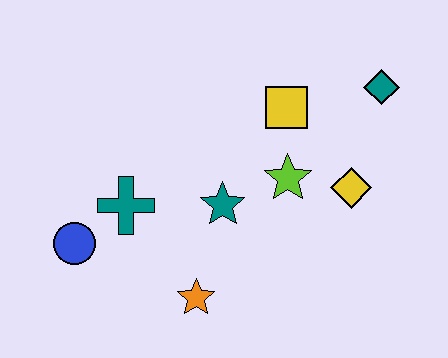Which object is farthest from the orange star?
The teal diamond is farthest from the orange star.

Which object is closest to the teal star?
The lime star is closest to the teal star.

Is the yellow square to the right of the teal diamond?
No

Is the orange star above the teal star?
No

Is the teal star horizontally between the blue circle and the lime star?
Yes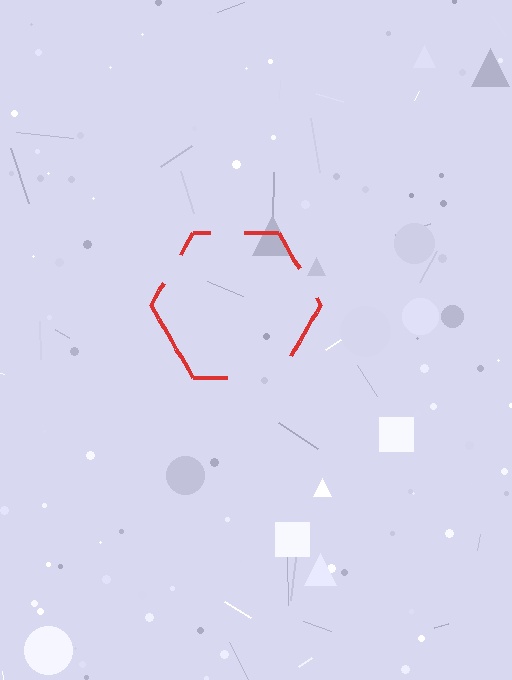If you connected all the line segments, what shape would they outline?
They would outline a hexagon.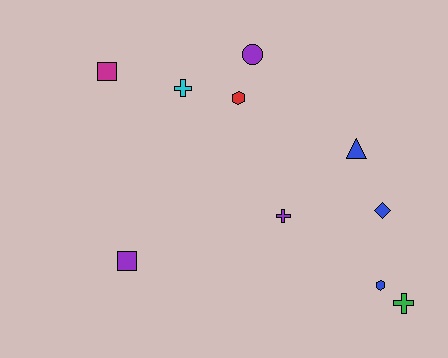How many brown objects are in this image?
There are no brown objects.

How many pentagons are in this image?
There are no pentagons.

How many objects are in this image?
There are 10 objects.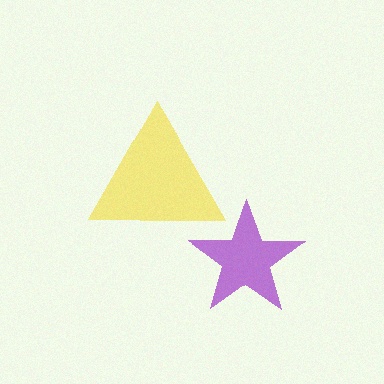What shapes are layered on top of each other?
The layered shapes are: a yellow triangle, a purple star.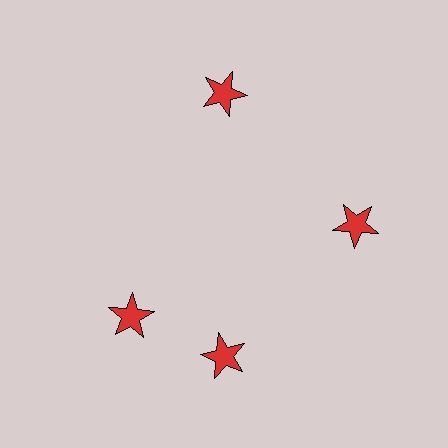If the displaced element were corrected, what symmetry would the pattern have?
It would have 4-fold rotational symmetry — the pattern would map onto itself every 90 degrees.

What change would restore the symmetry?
The symmetry would be restored by rotating it back into even spacing with its neighbors so that all 4 stars sit at equal angles and equal distance from the center.